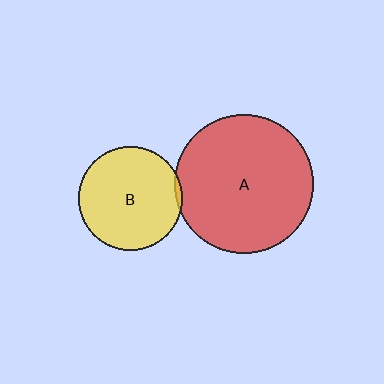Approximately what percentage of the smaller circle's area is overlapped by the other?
Approximately 5%.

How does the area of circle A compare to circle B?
Approximately 1.8 times.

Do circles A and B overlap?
Yes.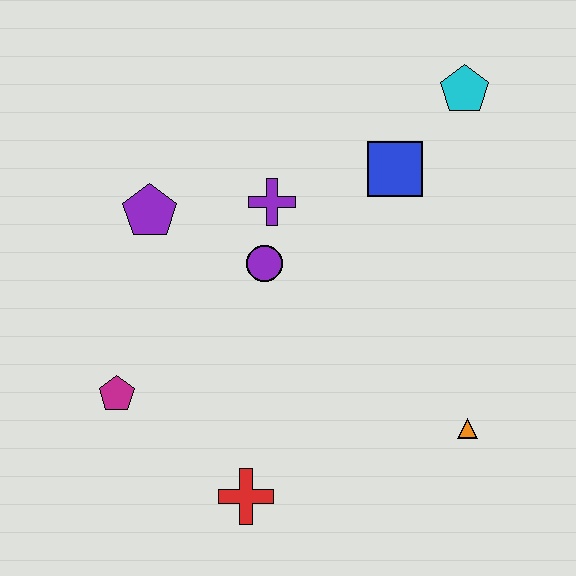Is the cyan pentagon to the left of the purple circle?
No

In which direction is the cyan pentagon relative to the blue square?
The cyan pentagon is above the blue square.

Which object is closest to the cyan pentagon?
The blue square is closest to the cyan pentagon.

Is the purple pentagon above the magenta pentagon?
Yes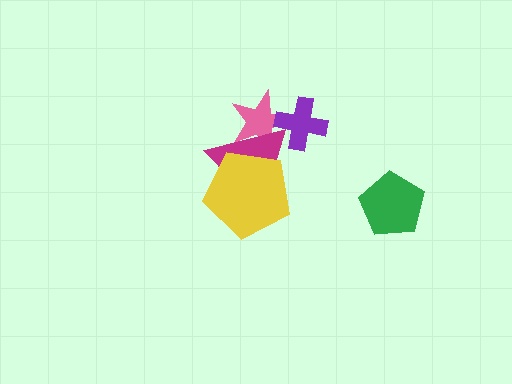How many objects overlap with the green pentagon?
0 objects overlap with the green pentagon.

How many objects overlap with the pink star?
2 objects overlap with the pink star.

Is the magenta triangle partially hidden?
Yes, it is partially covered by another shape.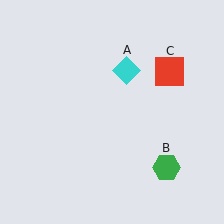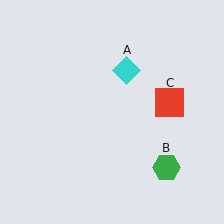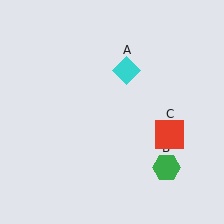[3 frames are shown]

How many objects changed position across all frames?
1 object changed position: red square (object C).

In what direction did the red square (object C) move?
The red square (object C) moved down.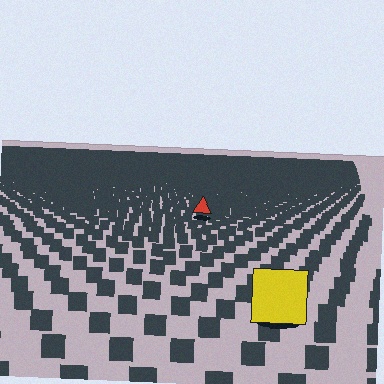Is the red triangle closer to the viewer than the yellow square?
No. The yellow square is closer — you can tell from the texture gradient: the ground texture is coarser near it.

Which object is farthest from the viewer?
The red triangle is farthest from the viewer. It appears smaller and the ground texture around it is denser.